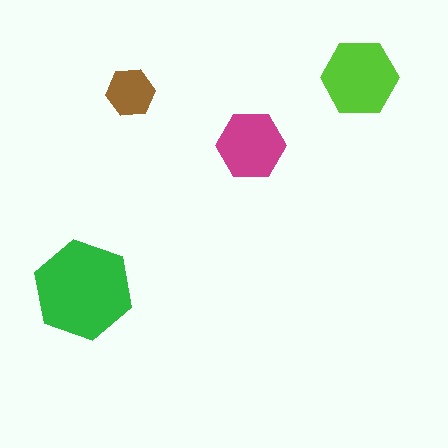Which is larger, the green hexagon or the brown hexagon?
The green one.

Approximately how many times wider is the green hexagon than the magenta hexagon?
About 1.5 times wider.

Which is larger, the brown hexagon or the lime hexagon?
The lime one.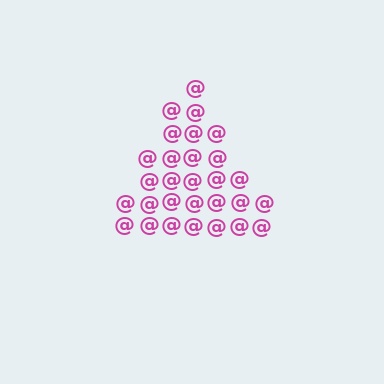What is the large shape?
The large shape is a triangle.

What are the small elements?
The small elements are at signs.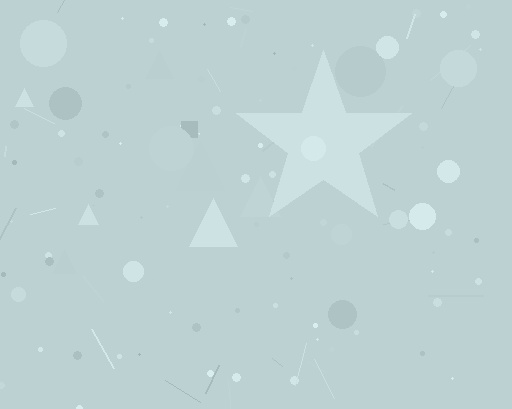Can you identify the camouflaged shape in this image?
The camouflaged shape is a star.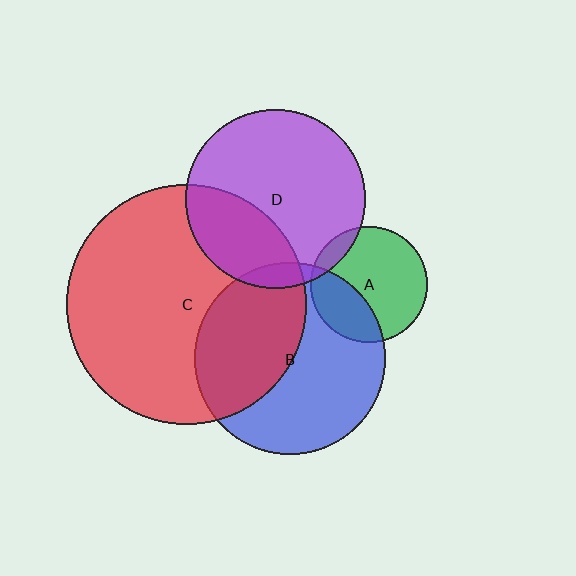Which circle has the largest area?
Circle C (red).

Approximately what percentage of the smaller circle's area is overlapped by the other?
Approximately 10%.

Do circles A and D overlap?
Yes.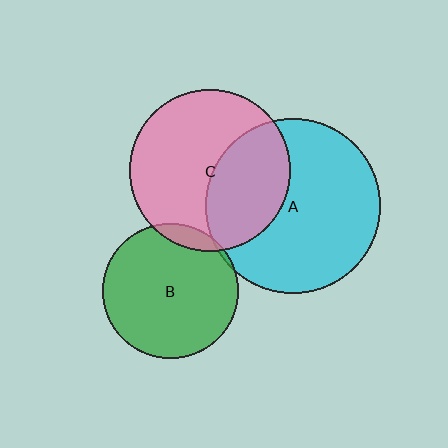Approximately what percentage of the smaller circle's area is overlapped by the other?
Approximately 10%.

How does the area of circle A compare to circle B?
Approximately 1.7 times.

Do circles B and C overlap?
Yes.